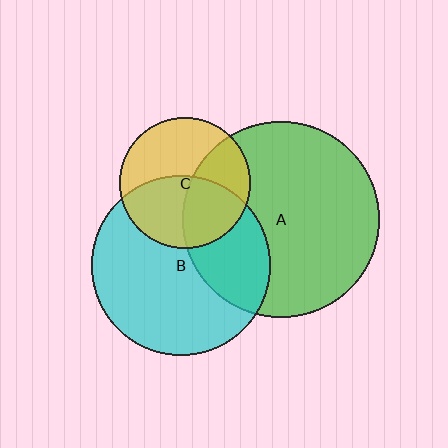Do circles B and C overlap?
Yes.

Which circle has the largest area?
Circle A (green).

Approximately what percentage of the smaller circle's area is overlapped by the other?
Approximately 50%.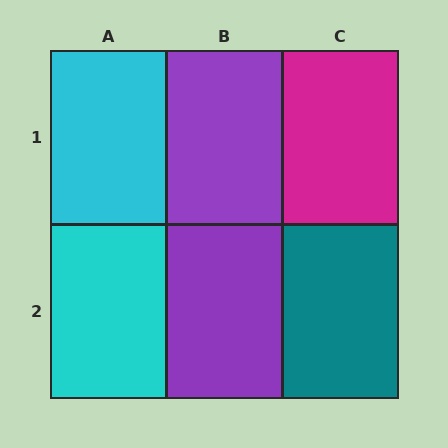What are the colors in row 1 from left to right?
Cyan, purple, magenta.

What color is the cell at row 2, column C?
Teal.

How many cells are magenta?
1 cell is magenta.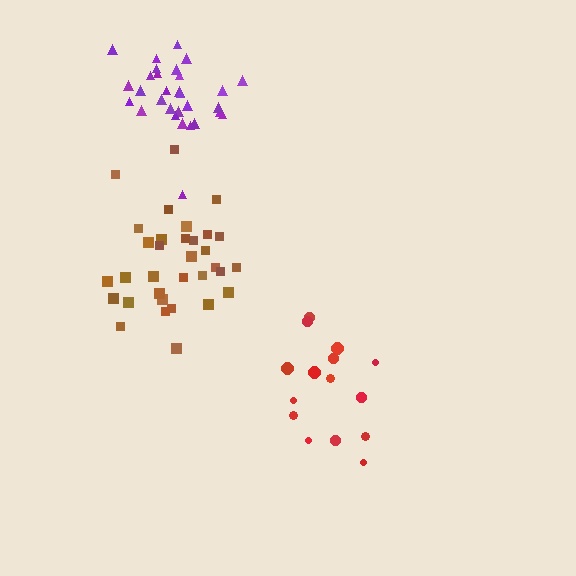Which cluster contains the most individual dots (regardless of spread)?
Brown (33).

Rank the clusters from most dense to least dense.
purple, brown, red.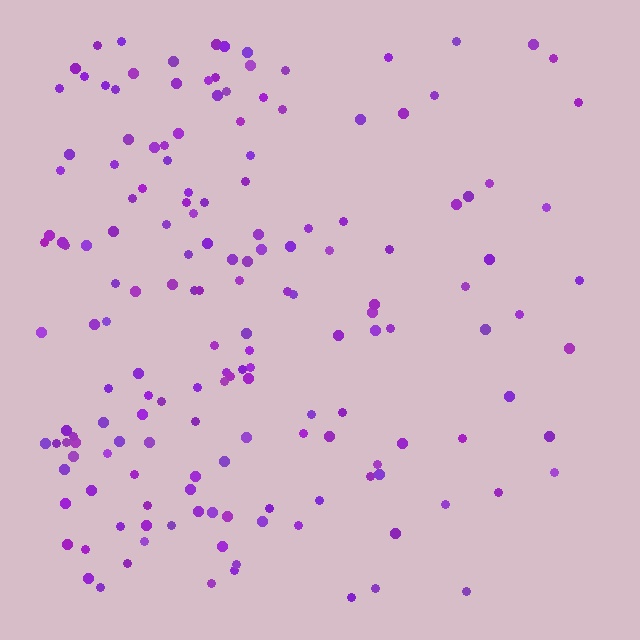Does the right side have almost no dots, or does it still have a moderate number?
Still a moderate number, just noticeably fewer than the left.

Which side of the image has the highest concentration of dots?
The left.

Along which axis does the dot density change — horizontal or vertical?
Horizontal.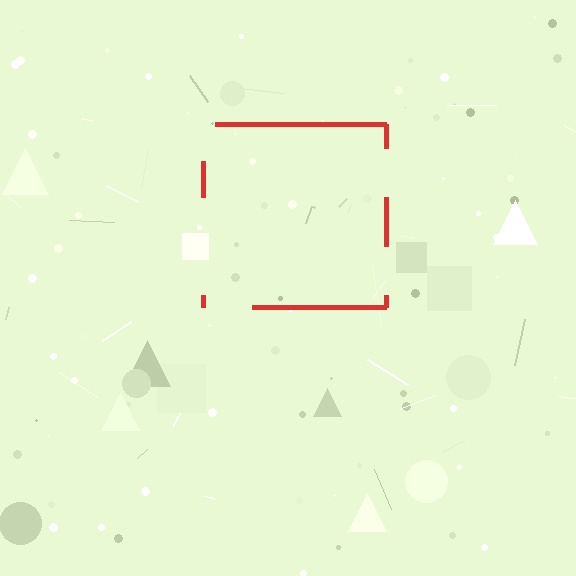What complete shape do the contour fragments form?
The contour fragments form a square.